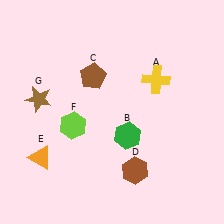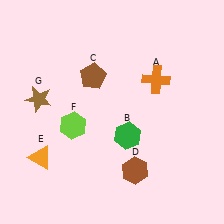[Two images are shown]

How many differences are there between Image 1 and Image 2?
There is 1 difference between the two images.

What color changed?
The cross (A) changed from yellow in Image 1 to orange in Image 2.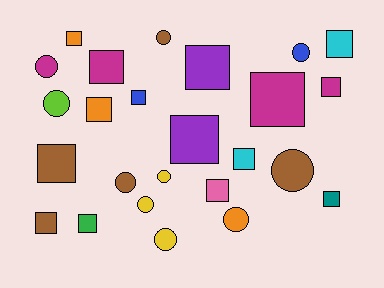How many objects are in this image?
There are 25 objects.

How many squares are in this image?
There are 15 squares.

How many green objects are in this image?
There is 1 green object.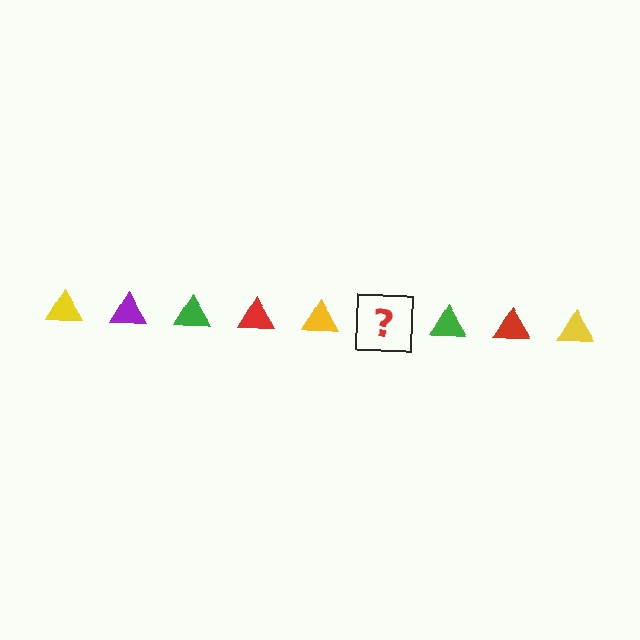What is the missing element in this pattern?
The missing element is a purple triangle.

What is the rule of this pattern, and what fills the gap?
The rule is that the pattern cycles through yellow, purple, green, red triangles. The gap should be filled with a purple triangle.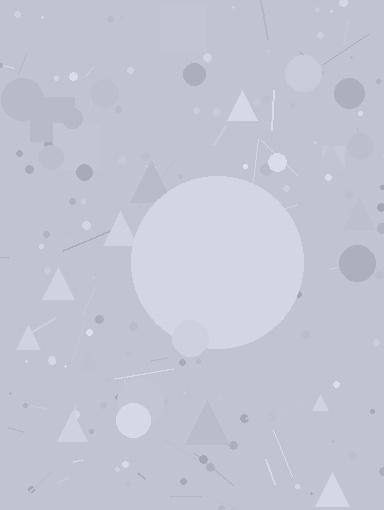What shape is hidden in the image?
A circle is hidden in the image.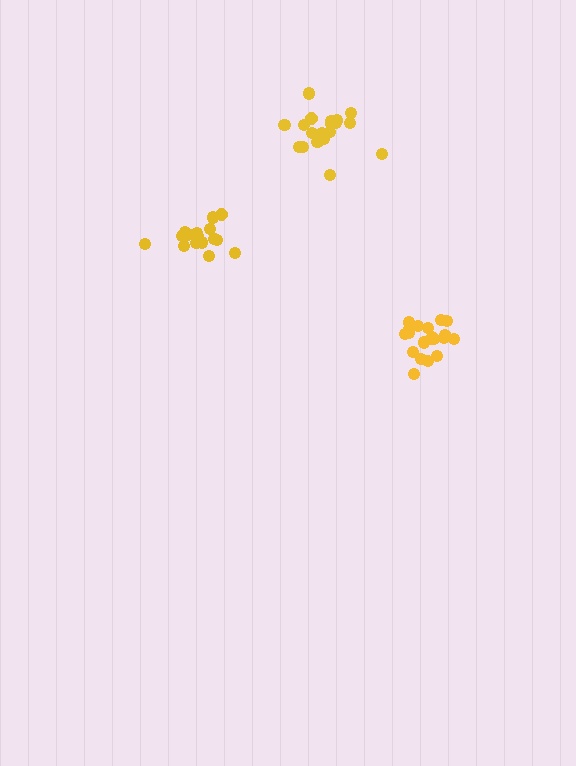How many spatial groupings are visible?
There are 3 spatial groupings.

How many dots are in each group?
Group 1: 19 dots, Group 2: 21 dots, Group 3: 16 dots (56 total).